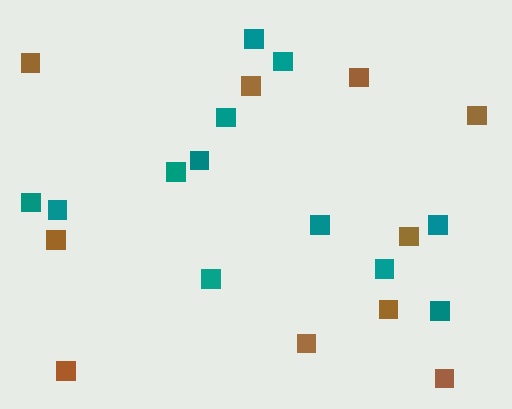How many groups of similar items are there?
There are 2 groups: one group of teal squares (12) and one group of brown squares (10).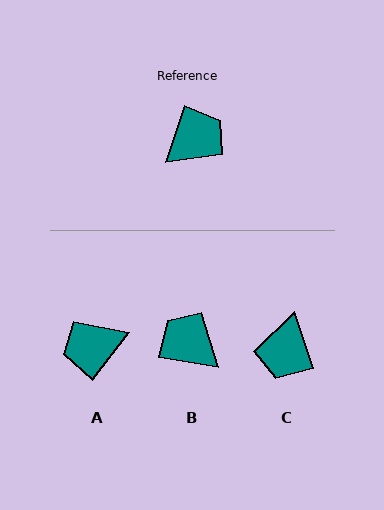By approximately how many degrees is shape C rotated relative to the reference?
Approximately 143 degrees clockwise.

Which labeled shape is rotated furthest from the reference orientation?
A, about 160 degrees away.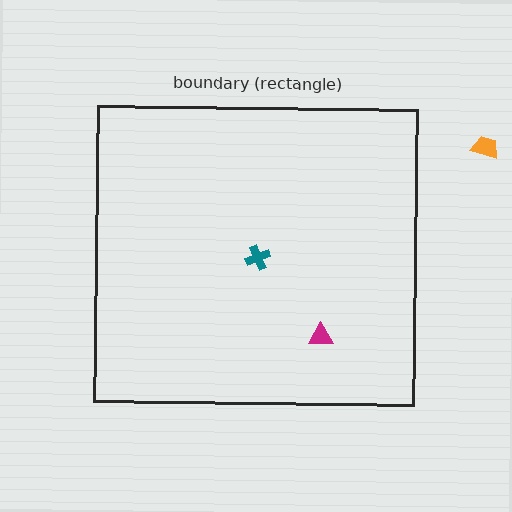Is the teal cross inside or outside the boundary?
Inside.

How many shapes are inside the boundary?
2 inside, 1 outside.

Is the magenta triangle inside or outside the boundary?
Inside.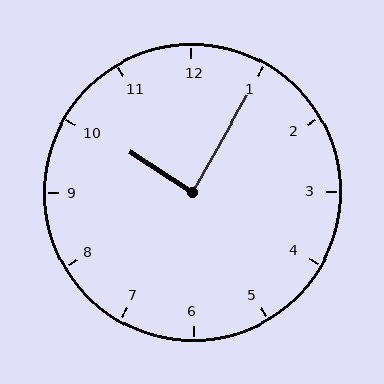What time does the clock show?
10:05.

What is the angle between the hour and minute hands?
Approximately 88 degrees.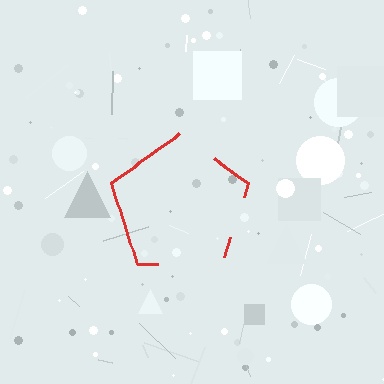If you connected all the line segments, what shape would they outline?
They would outline a pentagon.